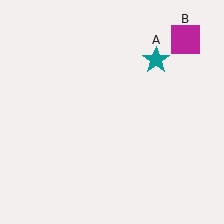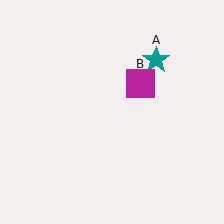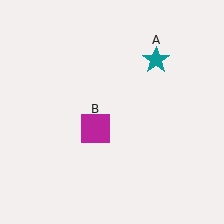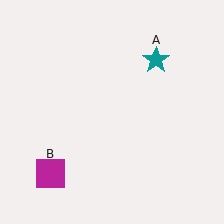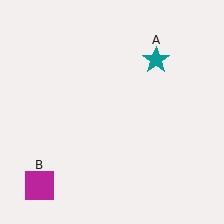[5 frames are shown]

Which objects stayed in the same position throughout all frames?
Teal star (object A) remained stationary.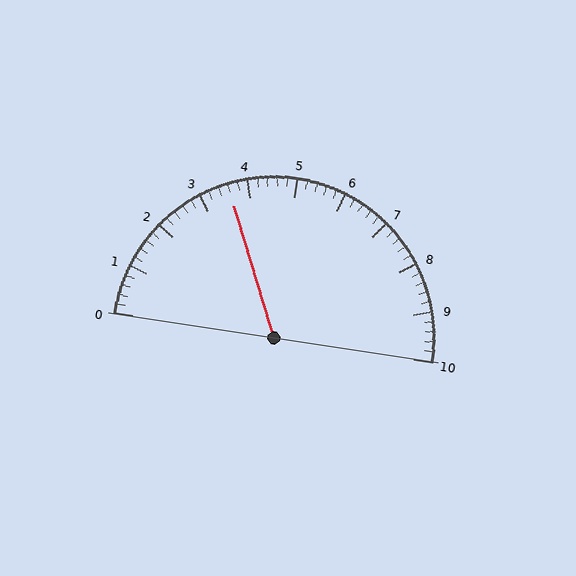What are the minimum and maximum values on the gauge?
The gauge ranges from 0 to 10.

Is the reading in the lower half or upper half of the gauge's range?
The reading is in the lower half of the range (0 to 10).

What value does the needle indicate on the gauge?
The needle indicates approximately 3.6.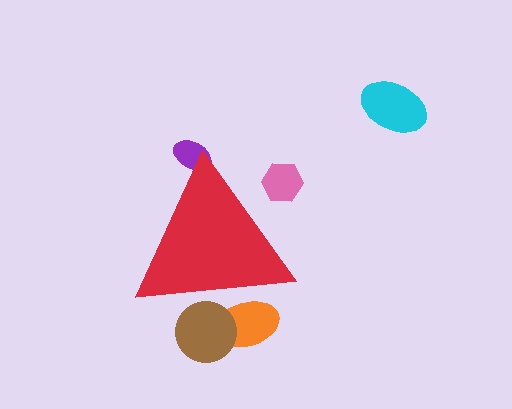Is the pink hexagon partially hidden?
Yes, the pink hexagon is partially hidden behind the red triangle.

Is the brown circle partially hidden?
Yes, the brown circle is partially hidden behind the red triangle.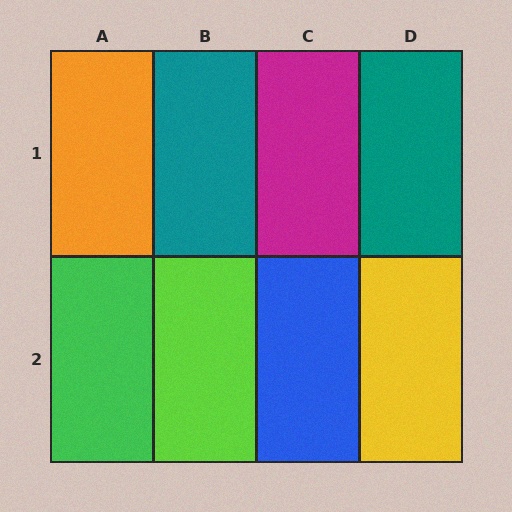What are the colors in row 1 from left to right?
Orange, teal, magenta, teal.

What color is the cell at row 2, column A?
Green.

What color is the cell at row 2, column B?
Lime.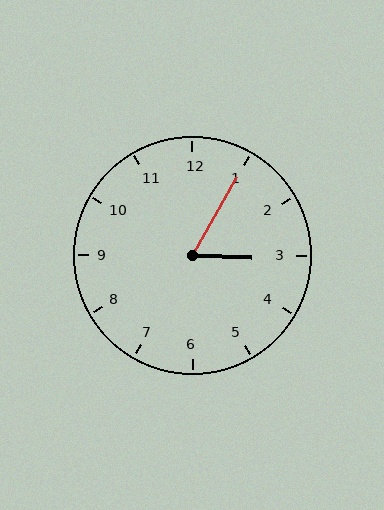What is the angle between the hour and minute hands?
Approximately 62 degrees.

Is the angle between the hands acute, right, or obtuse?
It is acute.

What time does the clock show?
3:05.